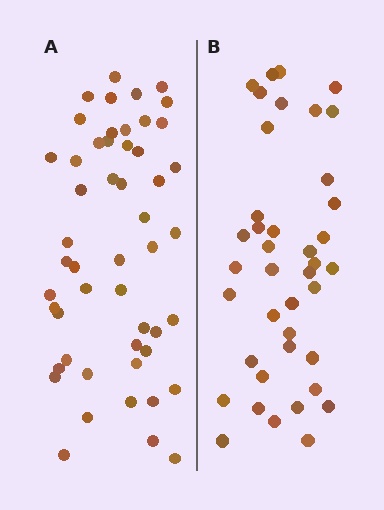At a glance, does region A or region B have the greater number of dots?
Region A (the left region) has more dots.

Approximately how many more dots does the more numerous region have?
Region A has roughly 12 or so more dots than region B.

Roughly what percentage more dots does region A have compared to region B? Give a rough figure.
About 30% more.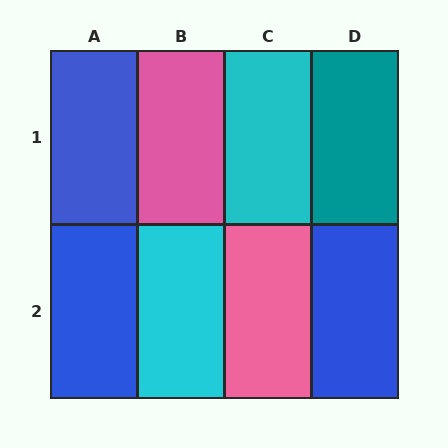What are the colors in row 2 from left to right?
Blue, cyan, pink, blue.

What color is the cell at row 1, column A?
Blue.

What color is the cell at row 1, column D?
Teal.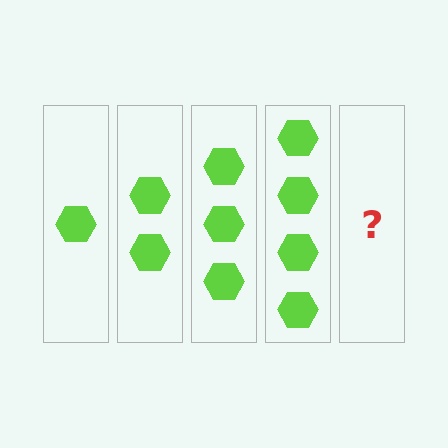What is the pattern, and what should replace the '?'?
The pattern is that each step adds one more hexagon. The '?' should be 5 hexagons.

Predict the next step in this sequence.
The next step is 5 hexagons.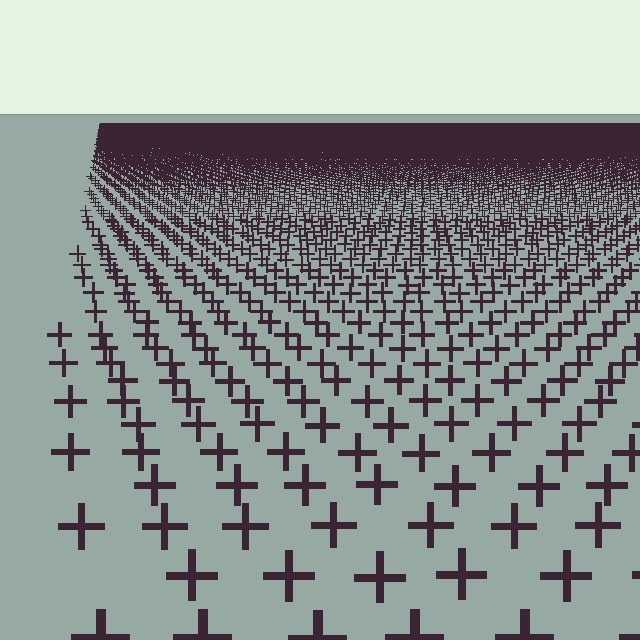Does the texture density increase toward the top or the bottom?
Density increases toward the top.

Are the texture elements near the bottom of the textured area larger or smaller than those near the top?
Larger. Near the bottom, elements are closer to the viewer and appear at a bigger on-screen size.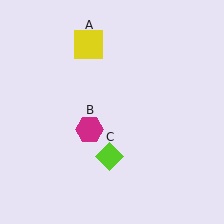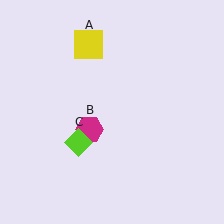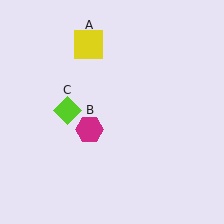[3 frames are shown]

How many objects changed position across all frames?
1 object changed position: lime diamond (object C).